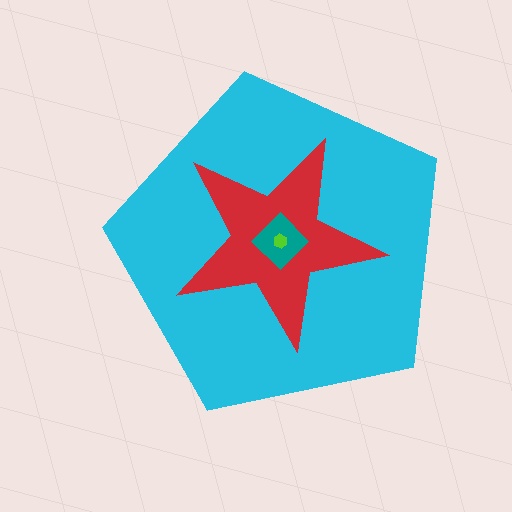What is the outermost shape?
The cyan pentagon.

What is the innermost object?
The lime hexagon.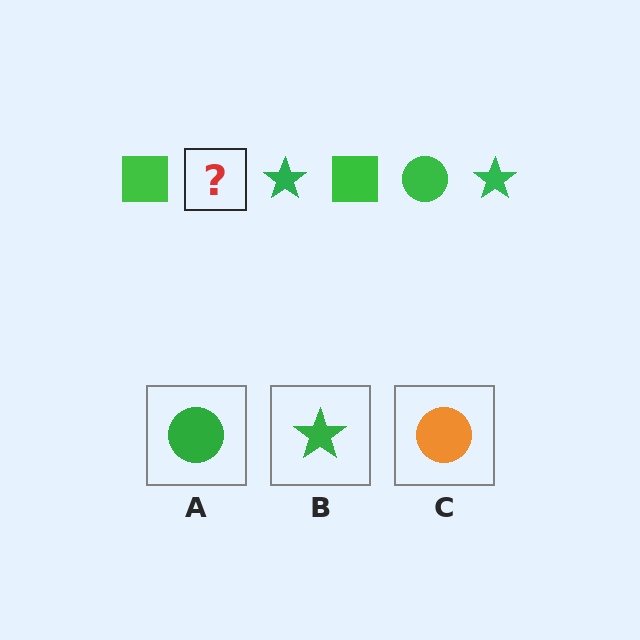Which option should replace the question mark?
Option A.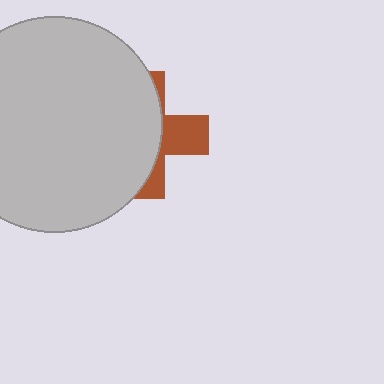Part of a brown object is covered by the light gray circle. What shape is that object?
It is a cross.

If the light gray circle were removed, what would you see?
You would see the complete brown cross.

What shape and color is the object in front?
The object in front is a light gray circle.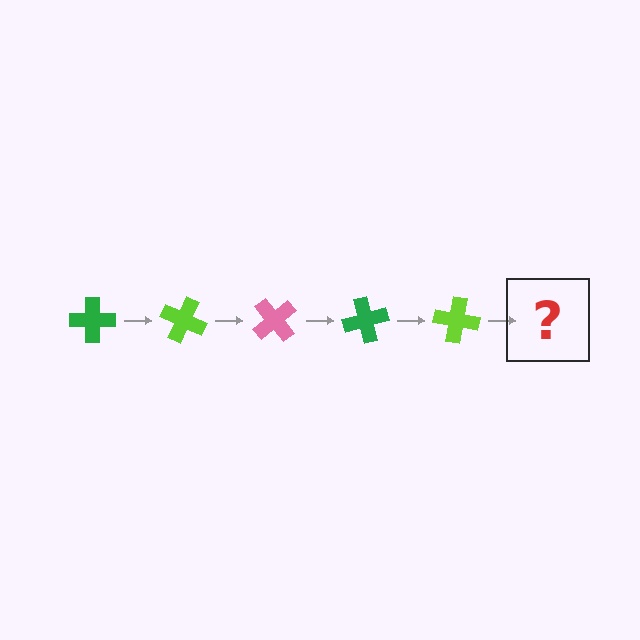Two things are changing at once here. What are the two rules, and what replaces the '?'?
The two rules are that it rotates 25 degrees each step and the color cycles through green, lime, and pink. The '?' should be a pink cross, rotated 125 degrees from the start.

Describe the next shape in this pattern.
It should be a pink cross, rotated 125 degrees from the start.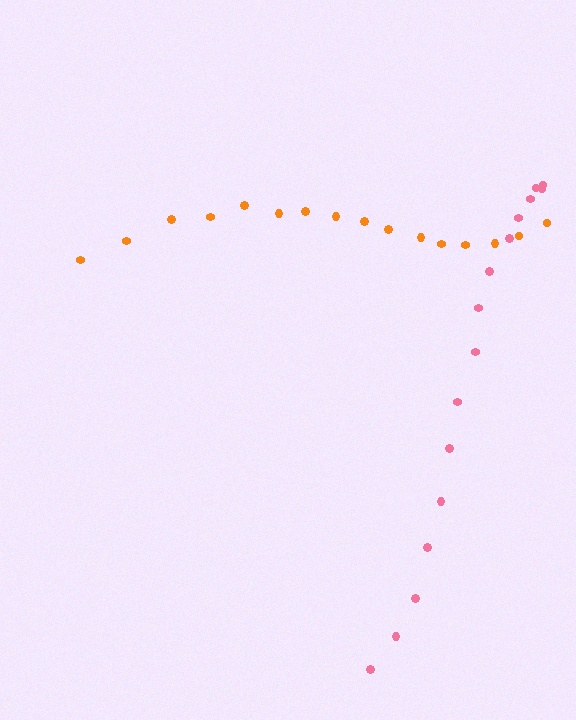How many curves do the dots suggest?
There are 2 distinct paths.